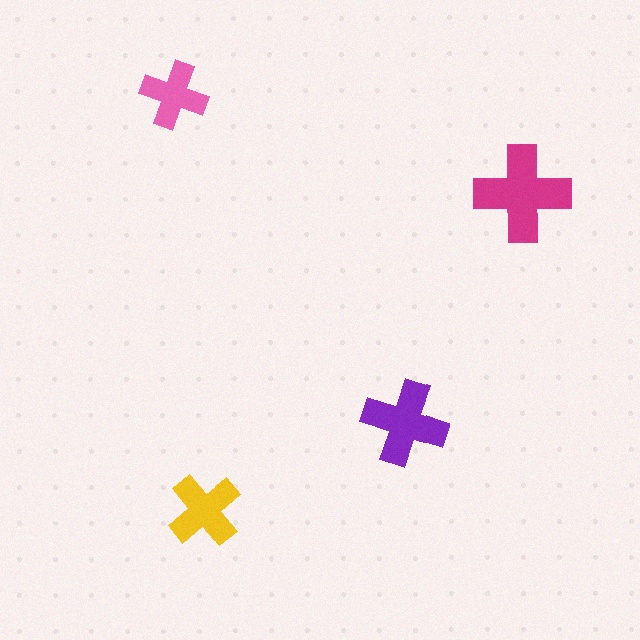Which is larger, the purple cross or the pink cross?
The purple one.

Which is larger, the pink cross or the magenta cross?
The magenta one.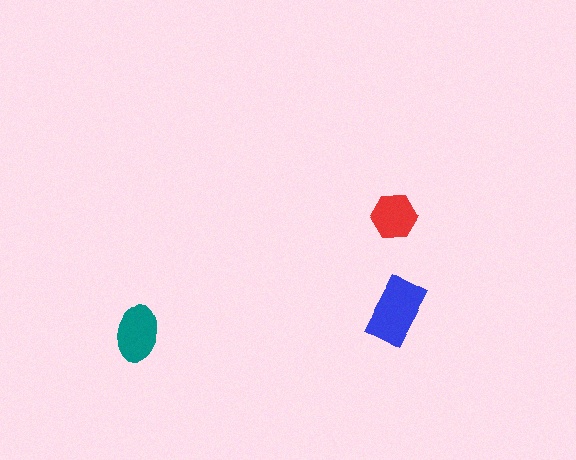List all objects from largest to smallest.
The blue rectangle, the teal ellipse, the red hexagon.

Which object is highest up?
The red hexagon is topmost.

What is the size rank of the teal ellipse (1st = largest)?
2nd.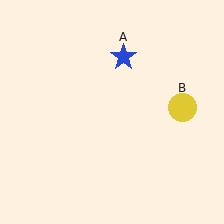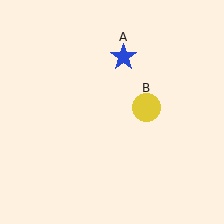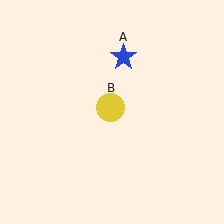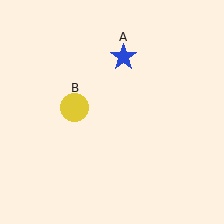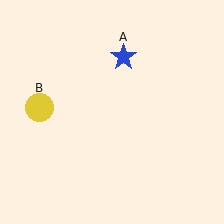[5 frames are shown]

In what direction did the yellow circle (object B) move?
The yellow circle (object B) moved left.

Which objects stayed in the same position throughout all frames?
Blue star (object A) remained stationary.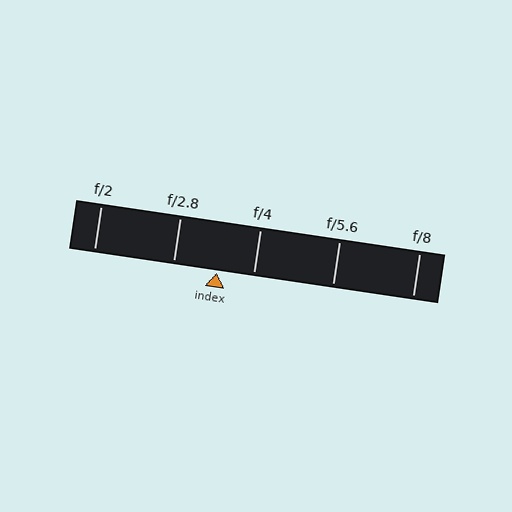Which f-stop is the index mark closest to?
The index mark is closest to f/4.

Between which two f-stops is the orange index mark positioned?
The index mark is between f/2.8 and f/4.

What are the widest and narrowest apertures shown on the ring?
The widest aperture shown is f/2 and the narrowest is f/8.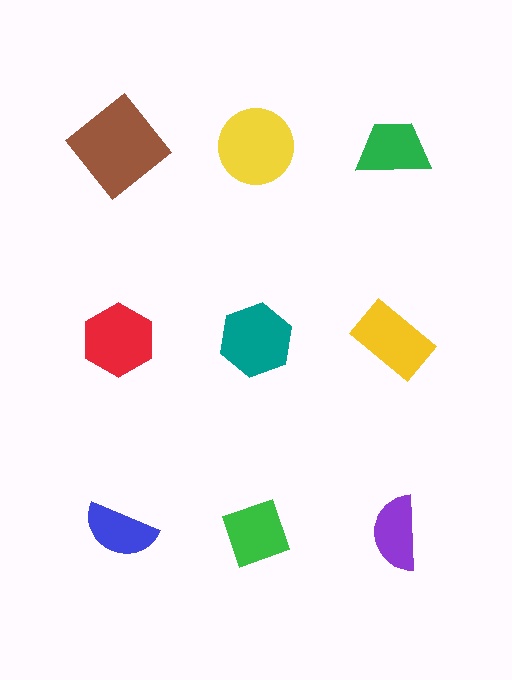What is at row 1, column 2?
A yellow circle.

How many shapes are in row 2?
3 shapes.